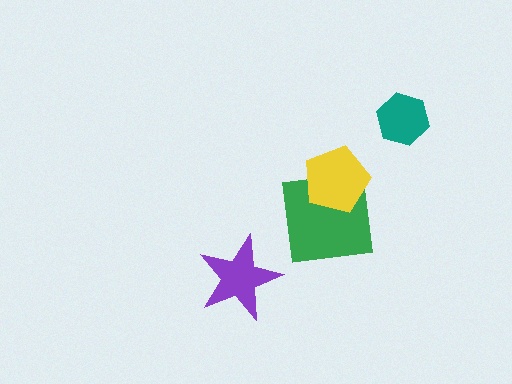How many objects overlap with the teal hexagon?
0 objects overlap with the teal hexagon.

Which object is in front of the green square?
The yellow pentagon is in front of the green square.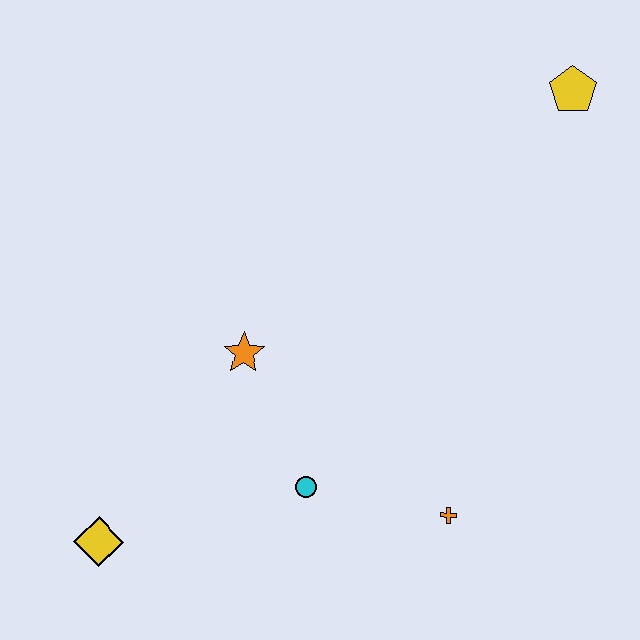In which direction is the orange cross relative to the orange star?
The orange cross is to the right of the orange star.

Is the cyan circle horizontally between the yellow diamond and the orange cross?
Yes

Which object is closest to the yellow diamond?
The cyan circle is closest to the yellow diamond.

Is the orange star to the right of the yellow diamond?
Yes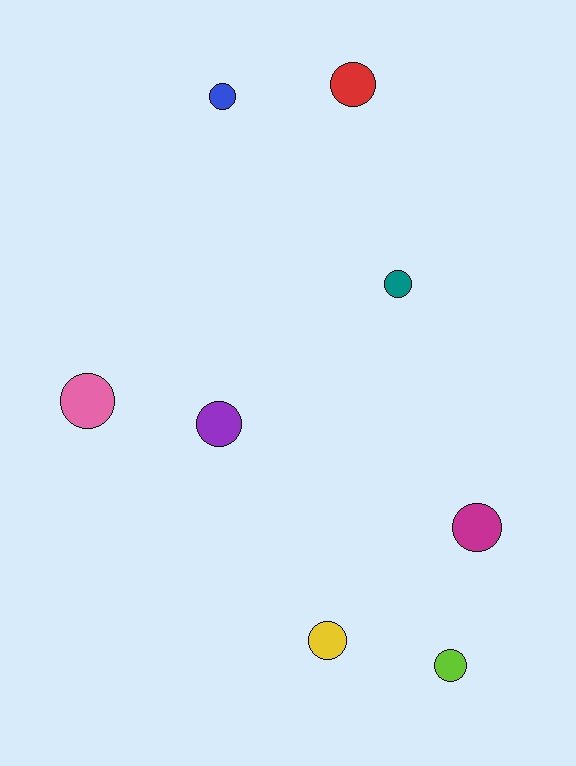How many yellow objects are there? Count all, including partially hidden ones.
There is 1 yellow object.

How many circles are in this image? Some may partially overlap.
There are 8 circles.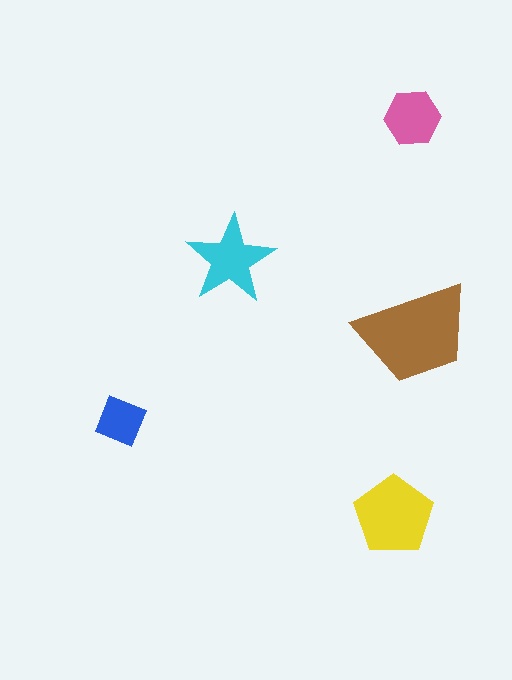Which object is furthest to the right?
The brown trapezoid is rightmost.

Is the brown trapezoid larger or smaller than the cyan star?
Larger.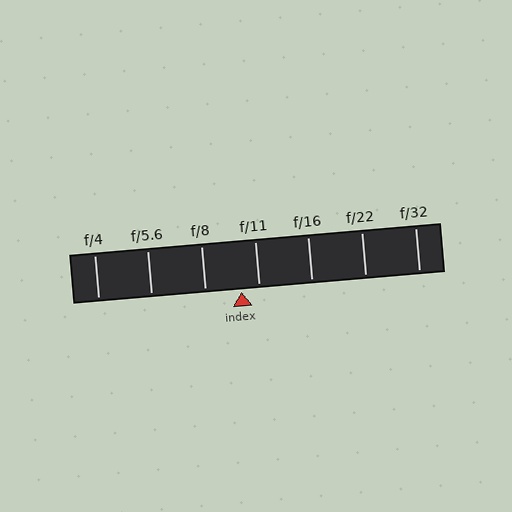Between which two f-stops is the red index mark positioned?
The index mark is between f/8 and f/11.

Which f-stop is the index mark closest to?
The index mark is closest to f/11.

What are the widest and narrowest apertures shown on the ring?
The widest aperture shown is f/4 and the narrowest is f/32.